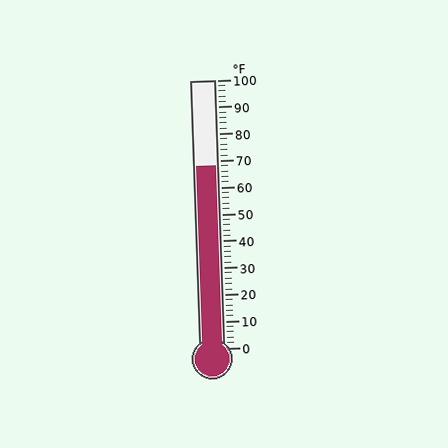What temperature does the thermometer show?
The thermometer shows approximately 68°F.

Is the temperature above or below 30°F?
The temperature is above 30°F.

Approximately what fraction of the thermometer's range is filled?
The thermometer is filled to approximately 70% of its range.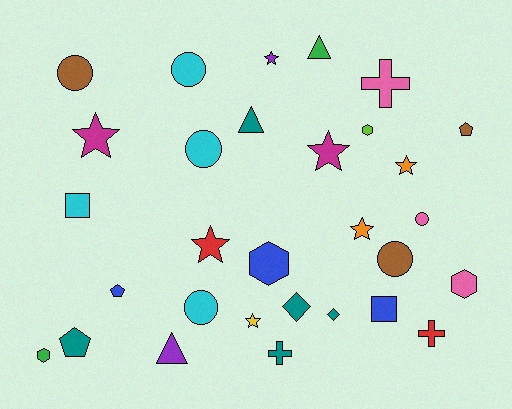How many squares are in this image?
There are 2 squares.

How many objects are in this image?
There are 30 objects.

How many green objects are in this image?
There are 2 green objects.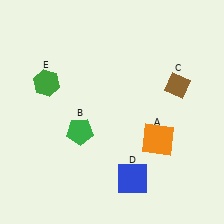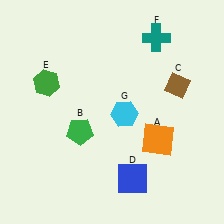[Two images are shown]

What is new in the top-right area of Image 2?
A teal cross (F) was added in the top-right area of Image 2.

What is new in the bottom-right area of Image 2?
A cyan hexagon (G) was added in the bottom-right area of Image 2.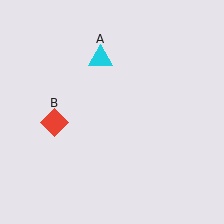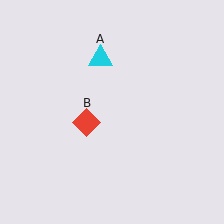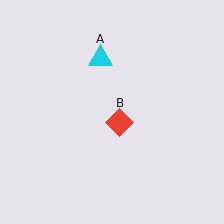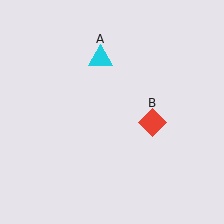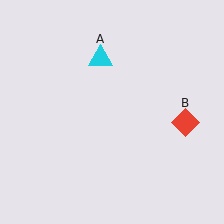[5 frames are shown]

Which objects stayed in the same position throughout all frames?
Cyan triangle (object A) remained stationary.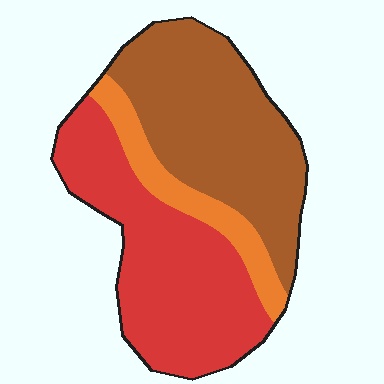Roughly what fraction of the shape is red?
Red covers roughly 45% of the shape.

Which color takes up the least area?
Orange, at roughly 15%.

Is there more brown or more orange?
Brown.